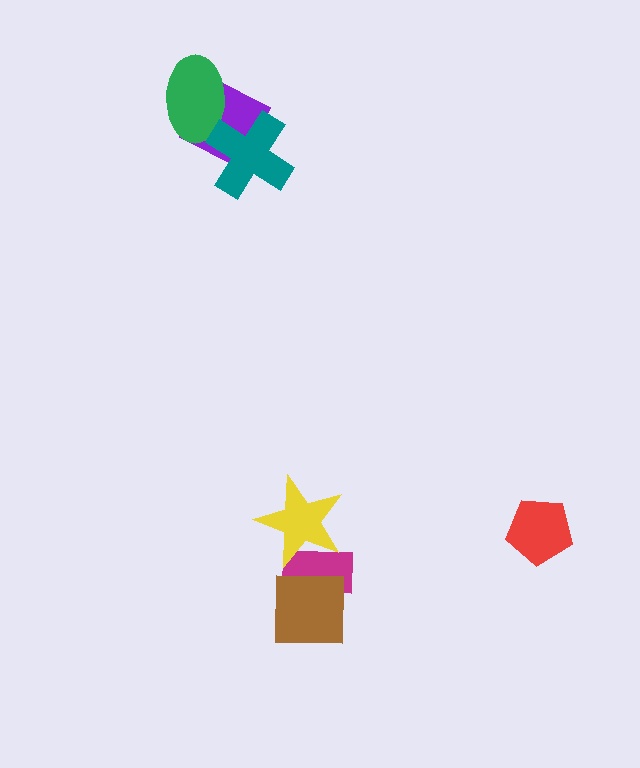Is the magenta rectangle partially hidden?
Yes, it is partially covered by another shape.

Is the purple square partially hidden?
Yes, it is partially covered by another shape.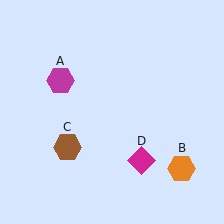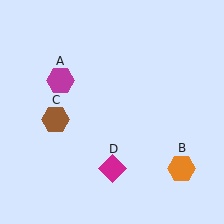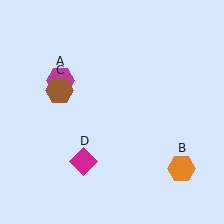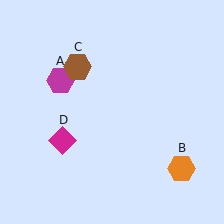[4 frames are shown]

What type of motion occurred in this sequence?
The brown hexagon (object C), magenta diamond (object D) rotated clockwise around the center of the scene.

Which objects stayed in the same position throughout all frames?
Magenta hexagon (object A) and orange hexagon (object B) remained stationary.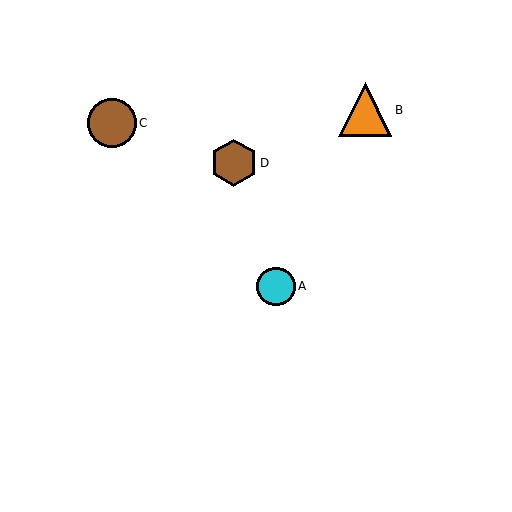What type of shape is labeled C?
Shape C is a brown circle.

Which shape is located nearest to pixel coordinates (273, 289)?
The cyan circle (labeled A) at (276, 286) is nearest to that location.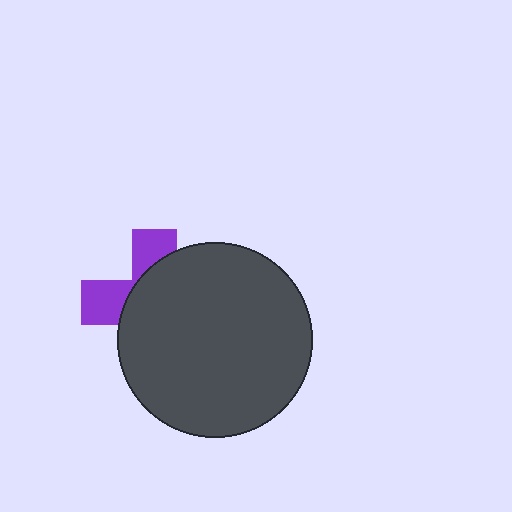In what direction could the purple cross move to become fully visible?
The purple cross could move left. That would shift it out from behind the dark gray circle entirely.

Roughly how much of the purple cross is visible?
A small part of it is visible (roughly 32%).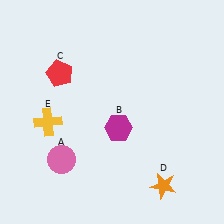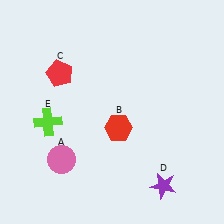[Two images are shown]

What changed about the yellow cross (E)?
In Image 1, E is yellow. In Image 2, it changed to lime.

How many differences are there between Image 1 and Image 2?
There are 3 differences between the two images.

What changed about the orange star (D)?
In Image 1, D is orange. In Image 2, it changed to purple.